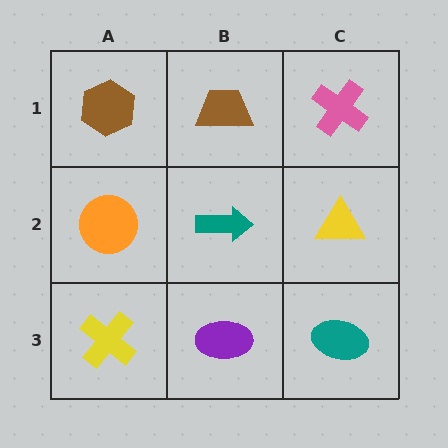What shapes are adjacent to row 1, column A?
An orange circle (row 2, column A), a brown trapezoid (row 1, column B).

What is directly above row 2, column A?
A brown hexagon.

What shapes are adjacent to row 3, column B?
A teal arrow (row 2, column B), a yellow cross (row 3, column A), a teal ellipse (row 3, column C).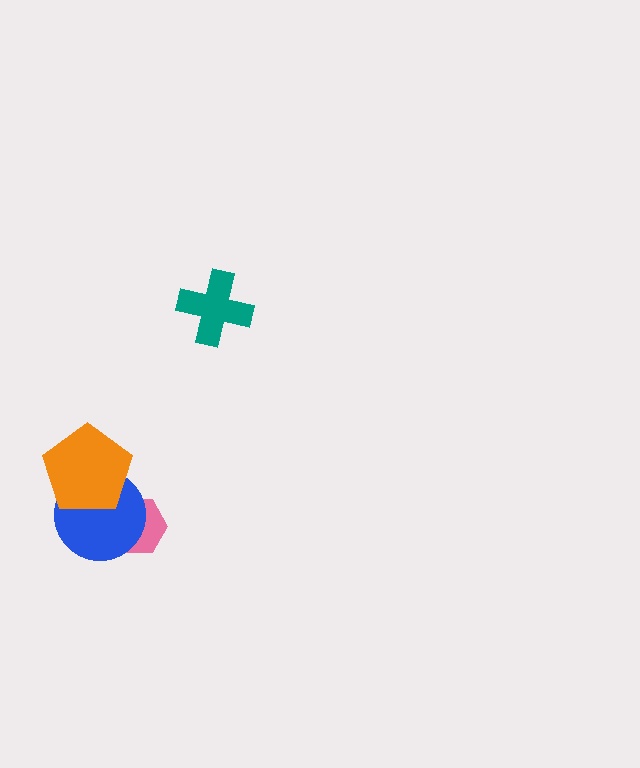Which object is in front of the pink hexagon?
The blue circle is in front of the pink hexagon.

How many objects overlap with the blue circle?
2 objects overlap with the blue circle.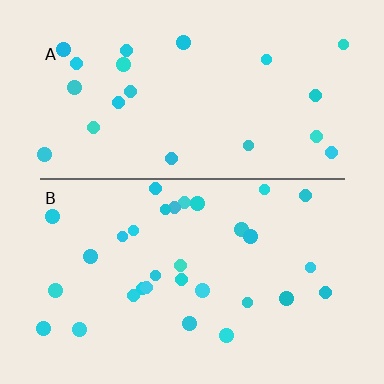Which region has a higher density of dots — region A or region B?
B (the bottom).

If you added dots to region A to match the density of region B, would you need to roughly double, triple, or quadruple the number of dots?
Approximately double.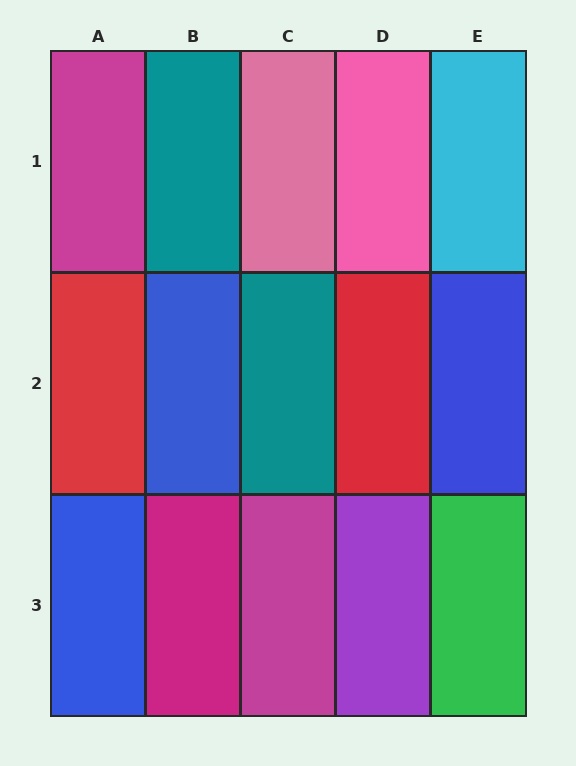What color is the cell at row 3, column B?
Magenta.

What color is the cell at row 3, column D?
Purple.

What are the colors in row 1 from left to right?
Magenta, teal, pink, pink, cyan.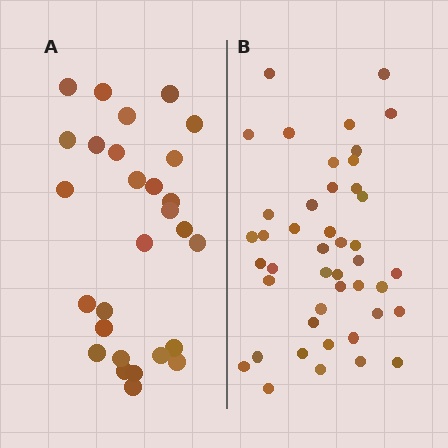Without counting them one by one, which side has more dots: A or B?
Region B (the right region) has more dots.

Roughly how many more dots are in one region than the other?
Region B has approximately 15 more dots than region A.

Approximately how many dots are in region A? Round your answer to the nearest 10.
About 30 dots. (The exact count is 28, which rounds to 30.)